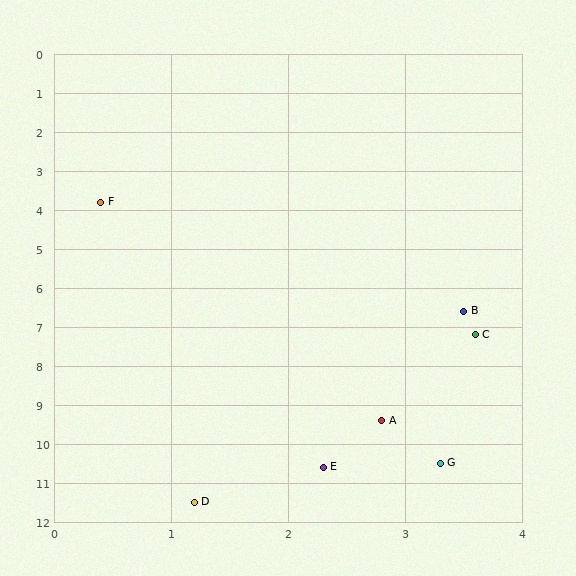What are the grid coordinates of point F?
Point F is at approximately (0.4, 3.8).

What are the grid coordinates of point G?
Point G is at approximately (3.3, 10.5).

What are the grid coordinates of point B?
Point B is at approximately (3.5, 6.6).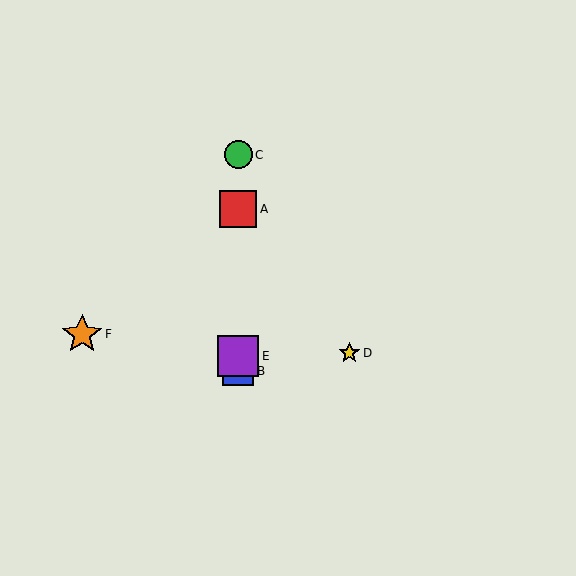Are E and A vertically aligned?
Yes, both are at x≈238.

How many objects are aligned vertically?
4 objects (A, B, C, E) are aligned vertically.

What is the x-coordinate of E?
Object E is at x≈238.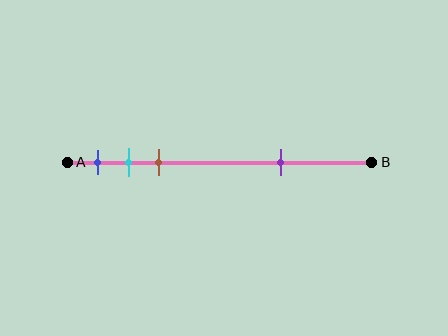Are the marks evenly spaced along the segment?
No, the marks are not evenly spaced.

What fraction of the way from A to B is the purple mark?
The purple mark is approximately 70% (0.7) of the way from A to B.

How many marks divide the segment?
There are 4 marks dividing the segment.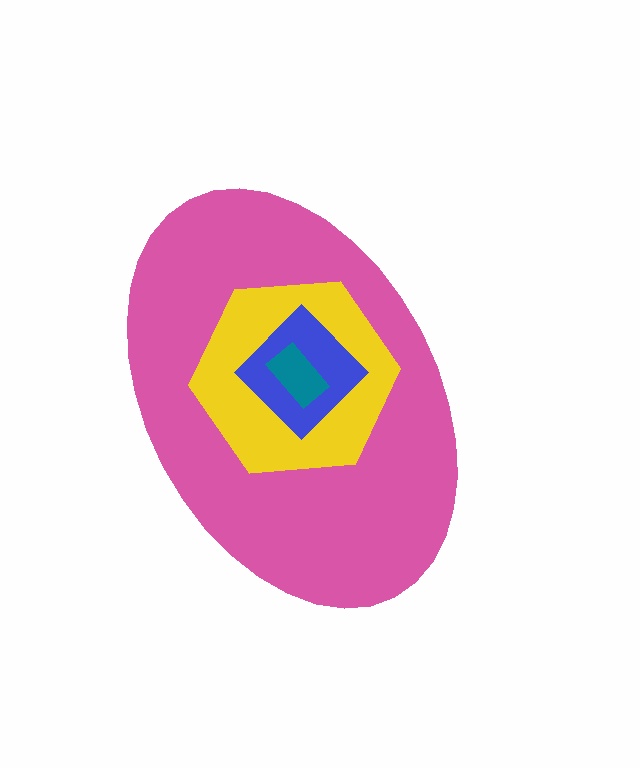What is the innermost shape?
The teal rectangle.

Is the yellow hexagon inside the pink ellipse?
Yes.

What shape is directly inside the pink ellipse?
The yellow hexagon.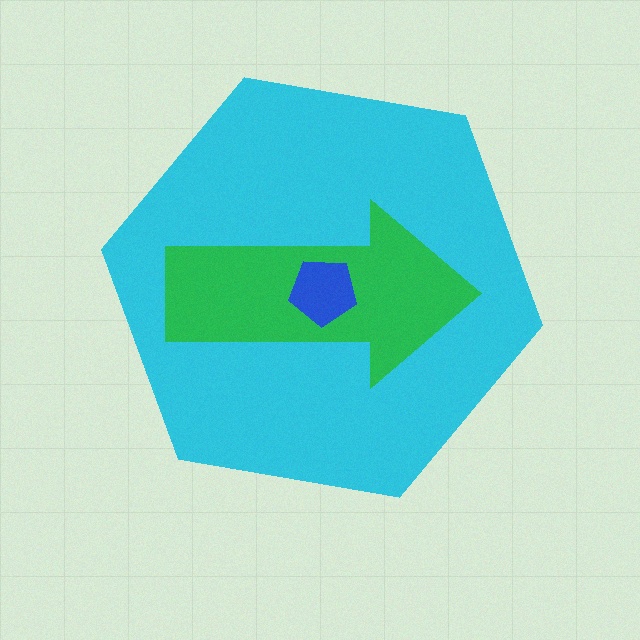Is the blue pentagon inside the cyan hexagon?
Yes.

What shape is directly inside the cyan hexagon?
The green arrow.